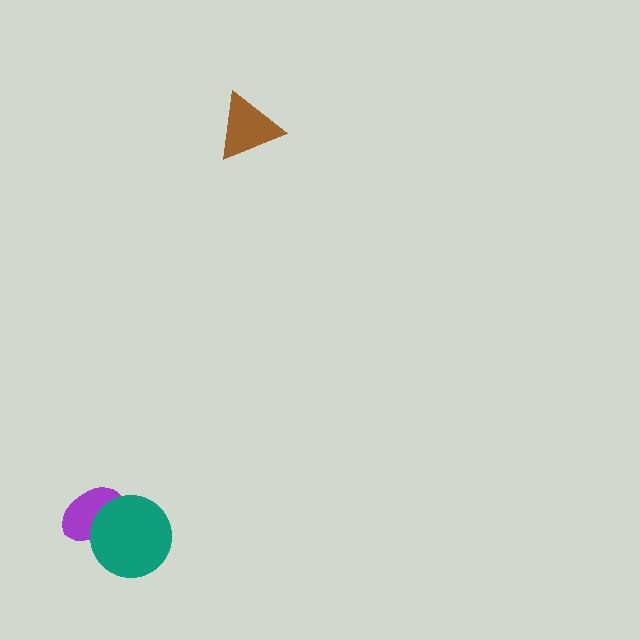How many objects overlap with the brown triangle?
0 objects overlap with the brown triangle.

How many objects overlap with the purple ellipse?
1 object overlaps with the purple ellipse.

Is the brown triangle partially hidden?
No, no other shape covers it.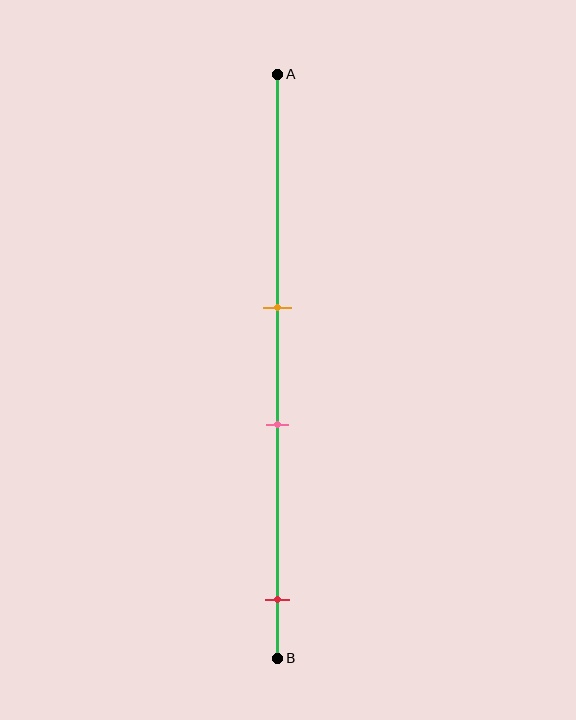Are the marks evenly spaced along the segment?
No, the marks are not evenly spaced.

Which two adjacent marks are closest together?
The orange and pink marks are the closest adjacent pair.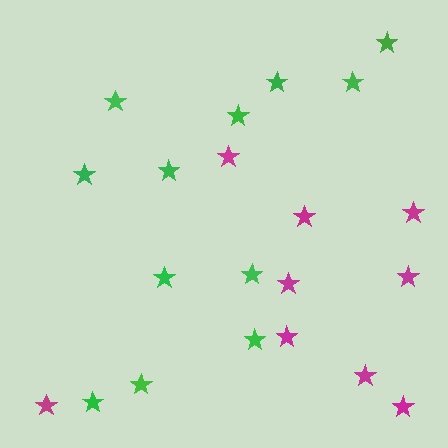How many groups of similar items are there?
There are 2 groups: one group of green stars (12) and one group of magenta stars (9).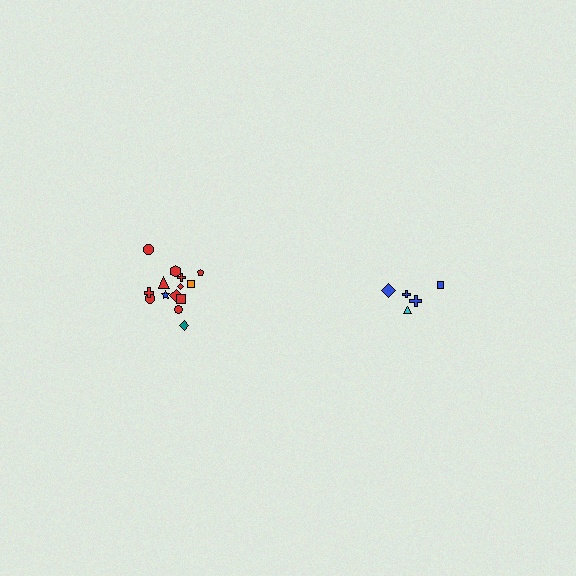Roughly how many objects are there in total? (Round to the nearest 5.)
Roughly 20 objects in total.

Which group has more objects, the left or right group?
The left group.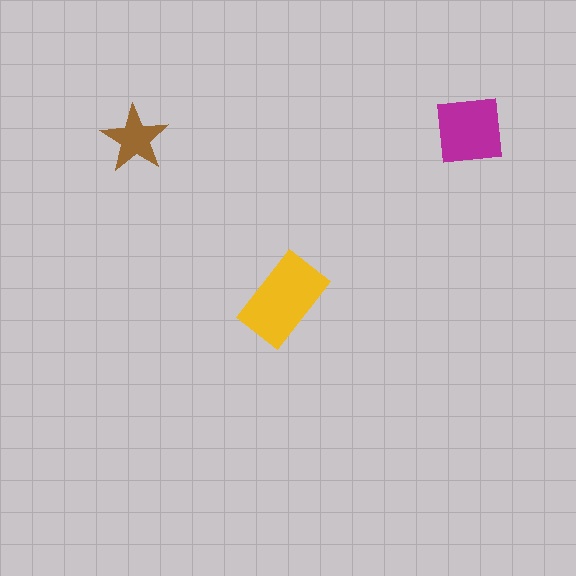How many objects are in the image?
There are 3 objects in the image.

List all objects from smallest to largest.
The brown star, the magenta square, the yellow rectangle.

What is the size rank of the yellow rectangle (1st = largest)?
1st.